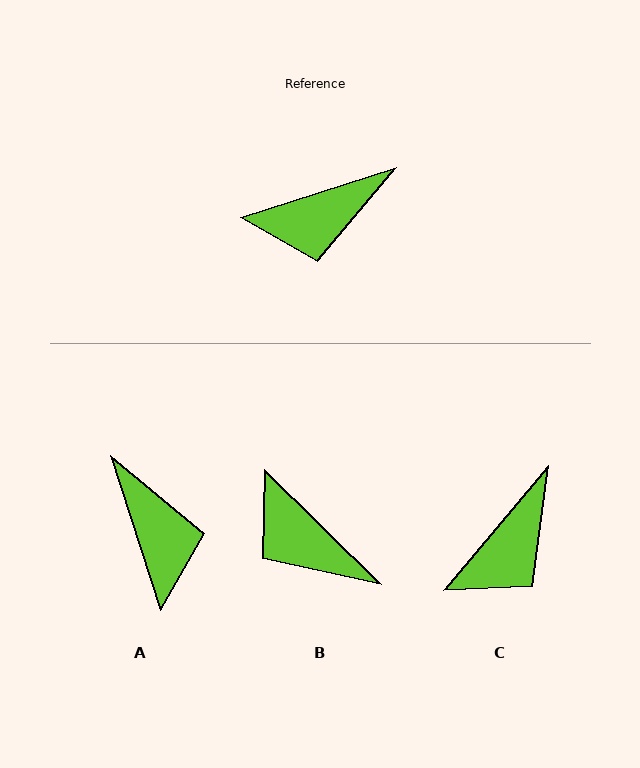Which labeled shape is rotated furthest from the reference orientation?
A, about 90 degrees away.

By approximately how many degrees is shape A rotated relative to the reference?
Approximately 90 degrees counter-clockwise.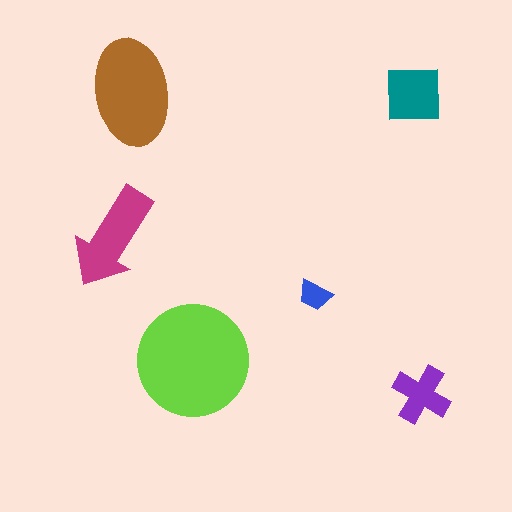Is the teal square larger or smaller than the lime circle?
Smaller.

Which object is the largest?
The lime circle.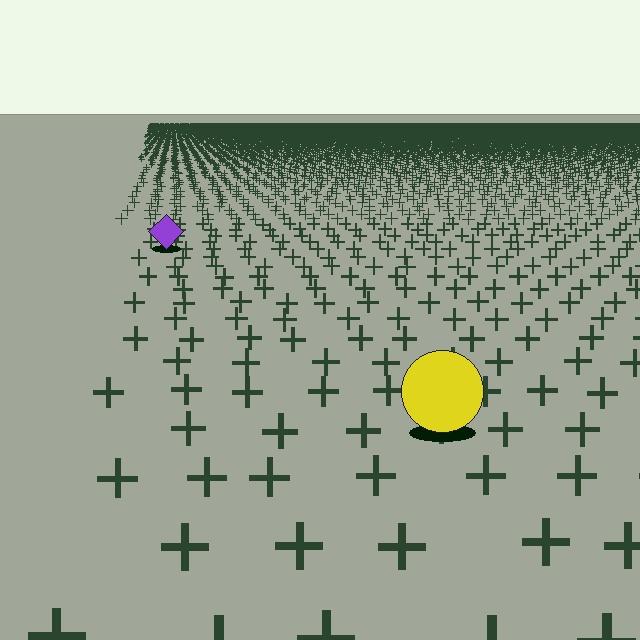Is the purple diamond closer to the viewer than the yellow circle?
No. The yellow circle is closer — you can tell from the texture gradient: the ground texture is coarser near it.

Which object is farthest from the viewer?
The purple diamond is farthest from the viewer. It appears smaller and the ground texture around it is denser.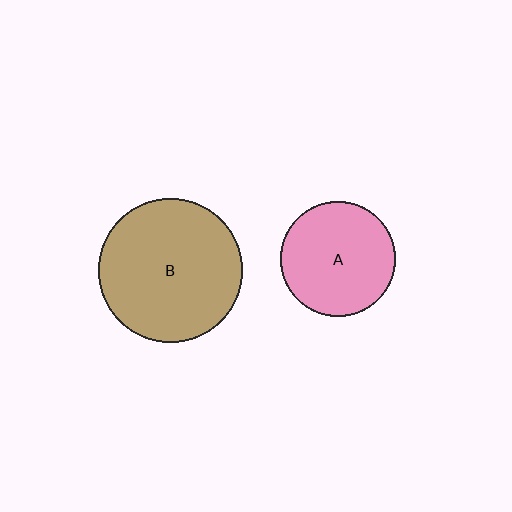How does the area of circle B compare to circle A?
Approximately 1.6 times.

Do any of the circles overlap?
No, none of the circles overlap.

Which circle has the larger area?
Circle B (brown).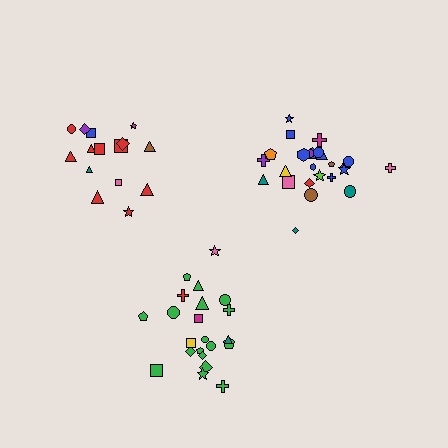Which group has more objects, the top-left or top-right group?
The top-right group.